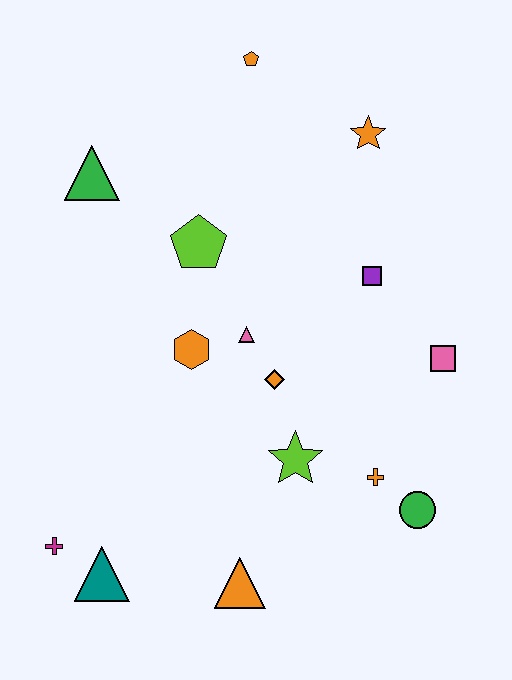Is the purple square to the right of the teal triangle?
Yes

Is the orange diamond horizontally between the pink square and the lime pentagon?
Yes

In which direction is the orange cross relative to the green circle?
The orange cross is to the left of the green circle.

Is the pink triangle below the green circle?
No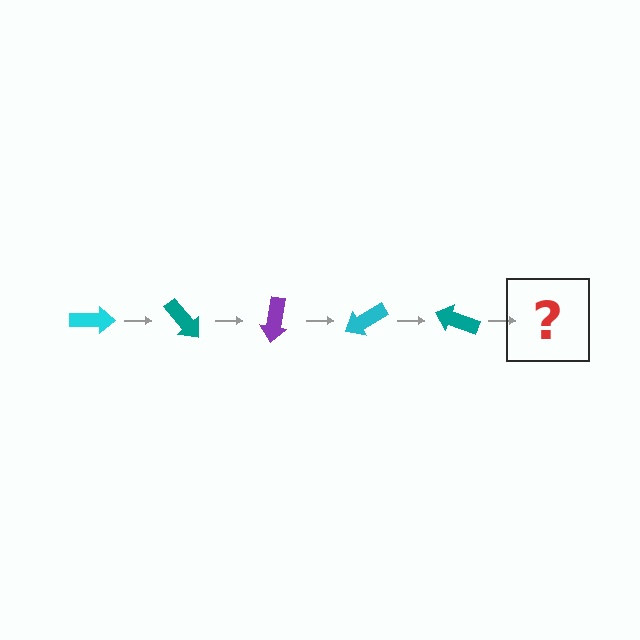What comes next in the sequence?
The next element should be a purple arrow, rotated 250 degrees from the start.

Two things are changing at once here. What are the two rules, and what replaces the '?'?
The two rules are that it rotates 50 degrees each step and the color cycles through cyan, teal, and purple. The '?' should be a purple arrow, rotated 250 degrees from the start.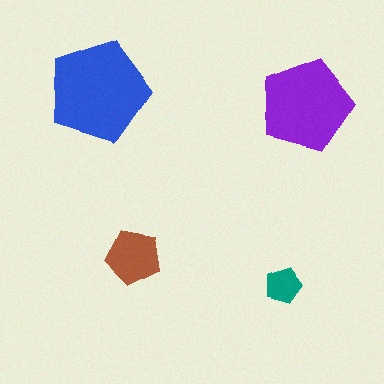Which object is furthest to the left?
The blue pentagon is leftmost.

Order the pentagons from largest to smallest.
the blue one, the purple one, the brown one, the teal one.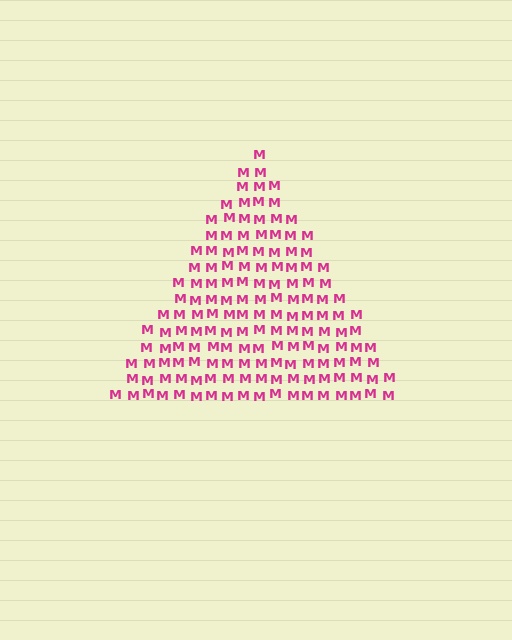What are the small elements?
The small elements are letter M's.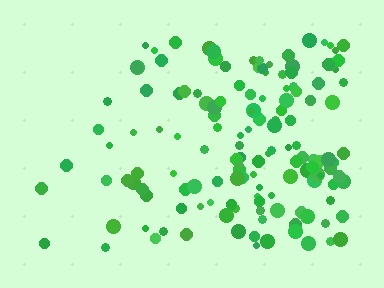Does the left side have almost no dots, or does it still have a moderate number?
Still a moderate number, just noticeably fewer than the right.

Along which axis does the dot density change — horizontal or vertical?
Horizontal.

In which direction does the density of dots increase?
From left to right, with the right side densest.